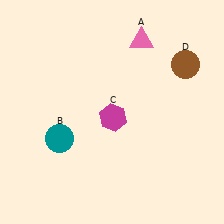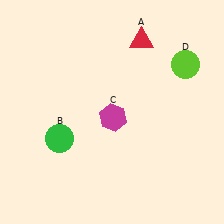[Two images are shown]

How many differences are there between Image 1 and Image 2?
There are 3 differences between the two images.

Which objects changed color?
A changed from pink to red. B changed from teal to green. D changed from brown to lime.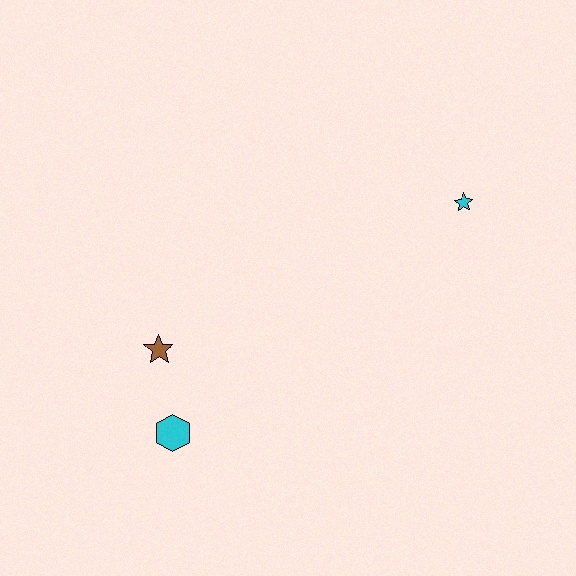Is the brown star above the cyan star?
No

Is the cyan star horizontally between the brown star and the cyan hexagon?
No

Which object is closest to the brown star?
The cyan hexagon is closest to the brown star.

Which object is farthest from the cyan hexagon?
The cyan star is farthest from the cyan hexagon.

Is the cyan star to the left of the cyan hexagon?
No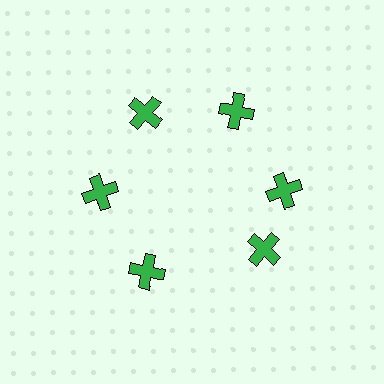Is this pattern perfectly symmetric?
No. The 6 green crosses are arranged in a ring, but one element near the 5 o'clock position is rotated out of alignment along the ring, breaking the 6-fold rotational symmetry.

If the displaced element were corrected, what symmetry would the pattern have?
It would have 6-fold rotational symmetry — the pattern would map onto itself every 60 degrees.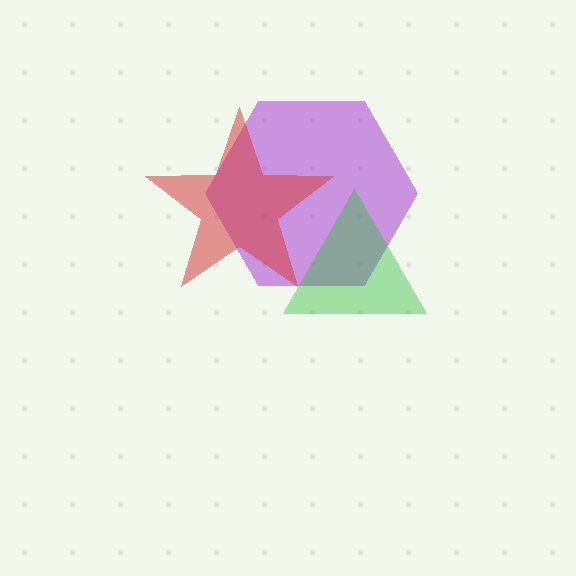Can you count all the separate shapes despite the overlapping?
Yes, there are 3 separate shapes.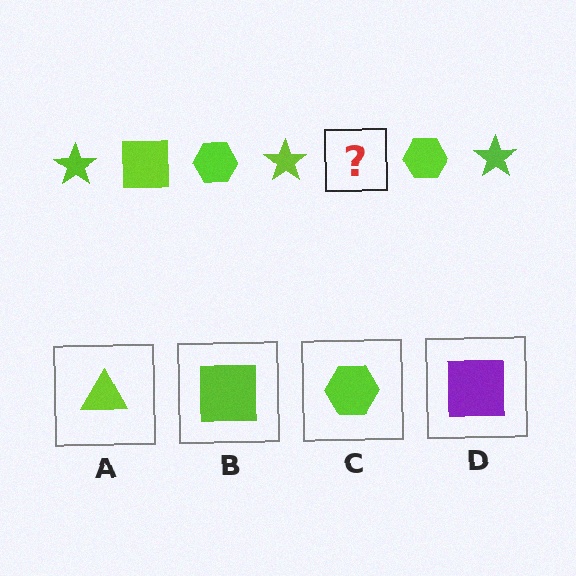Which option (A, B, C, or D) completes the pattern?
B.